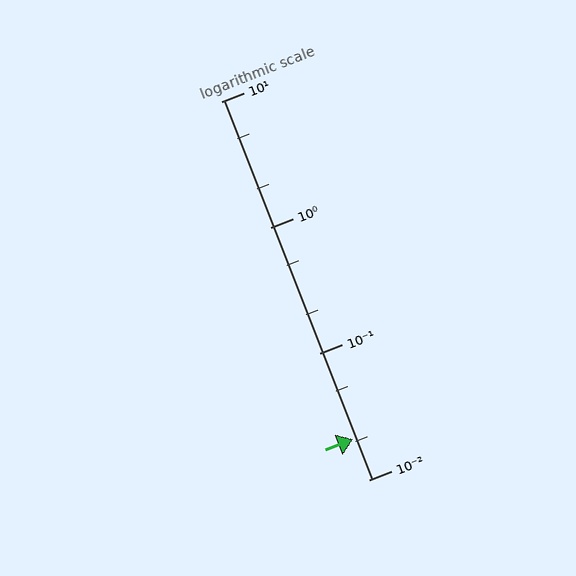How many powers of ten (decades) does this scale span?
The scale spans 3 decades, from 0.01 to 10.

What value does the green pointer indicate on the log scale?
The pointer indicates approximately 0.021.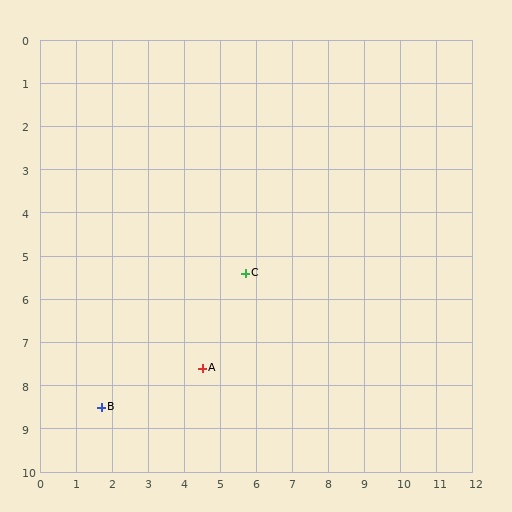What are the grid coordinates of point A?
Point A is at approximately (4.5, 7.6).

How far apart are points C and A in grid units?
Points C and A are about 2.5 grid units apart.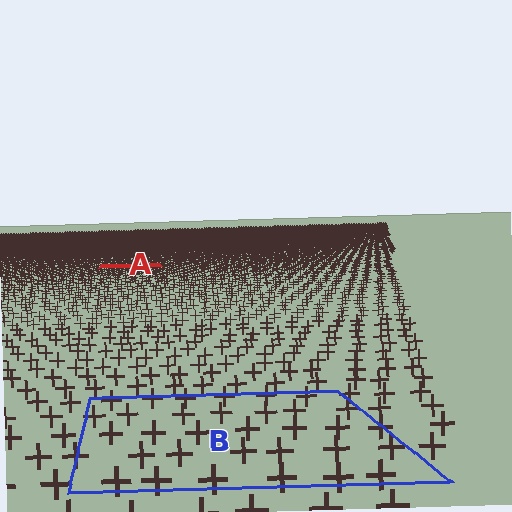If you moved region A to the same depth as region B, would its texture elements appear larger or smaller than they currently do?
They would appear larger. At a closer depth, the same texture elements are projected at a bigger on-screen size.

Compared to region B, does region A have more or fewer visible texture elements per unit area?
Region A has more texture elements per unit area — they are packed more densely because it is farther away.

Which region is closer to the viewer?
Region B is closer. The texture elements there are larger and more spread out.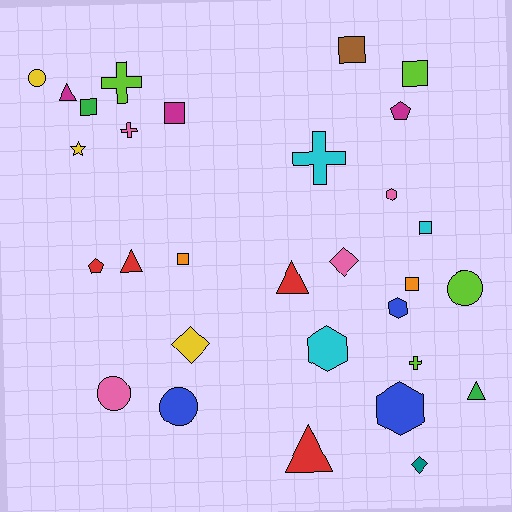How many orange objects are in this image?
There are 2 orange objects.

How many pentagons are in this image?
There are 2 pentagons.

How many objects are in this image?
There are 30 objects.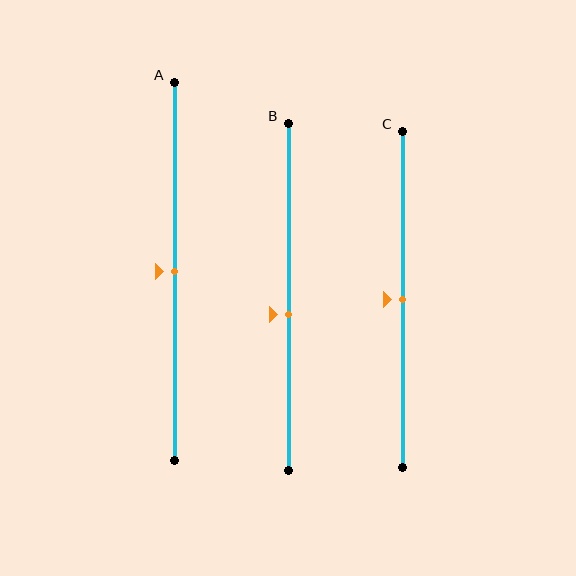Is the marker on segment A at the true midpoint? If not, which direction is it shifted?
Yes, the marker on segment A is at the true midpoint.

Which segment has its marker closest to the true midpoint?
Segment A has its marker closest to the true midpoint.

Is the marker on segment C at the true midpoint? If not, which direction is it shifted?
Yes, the marker on segment C is at the true midpoint.